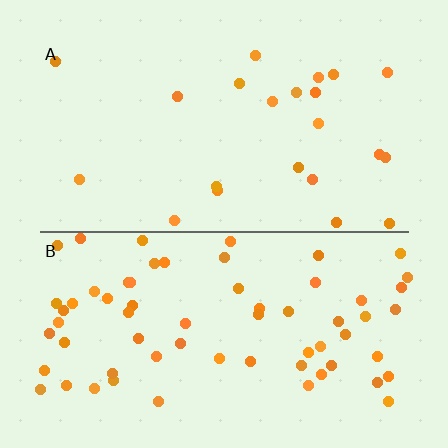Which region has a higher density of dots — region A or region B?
B (the bottom).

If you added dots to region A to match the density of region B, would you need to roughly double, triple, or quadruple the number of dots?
Approximately triple.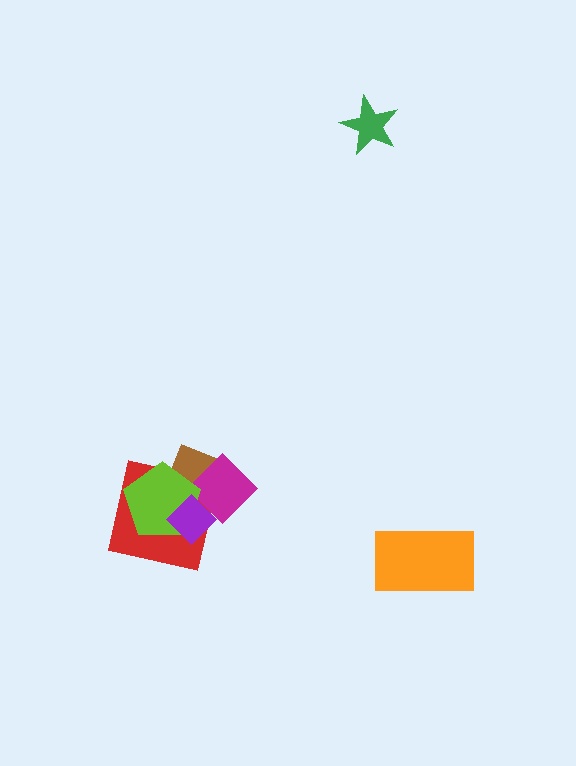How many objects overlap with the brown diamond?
4 objects overlap with the brown diamond.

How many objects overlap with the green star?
0 objects overlap with the green star.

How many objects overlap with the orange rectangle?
0 objects overlap with the orange rectangle.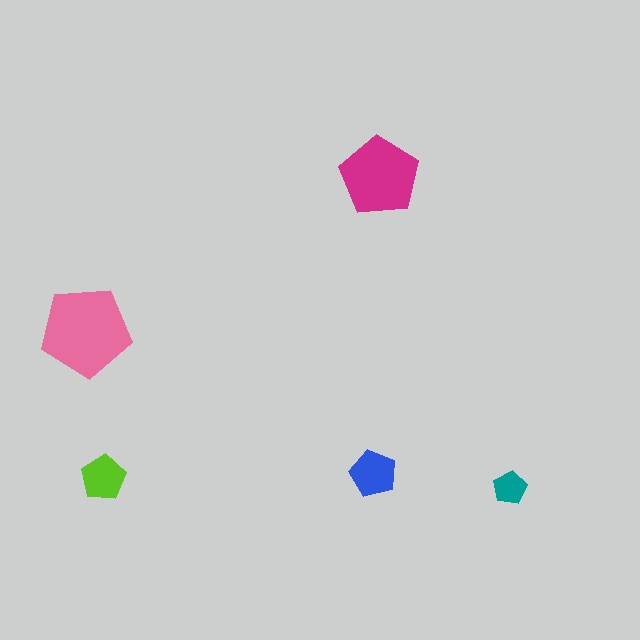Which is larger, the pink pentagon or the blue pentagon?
The pink one.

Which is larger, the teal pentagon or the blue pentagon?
The blue one.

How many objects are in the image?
There are 5 objects in the image.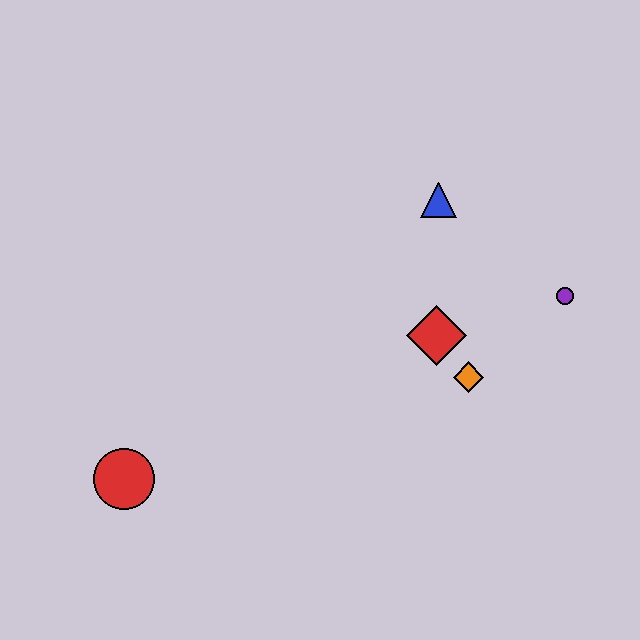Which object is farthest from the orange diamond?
The red circle is farthest from the orange diamond.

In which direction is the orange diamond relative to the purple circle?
The orange diamond is to the left of the purple circle.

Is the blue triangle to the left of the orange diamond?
Yes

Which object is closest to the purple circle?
The orange diamond is closest to the purple circle.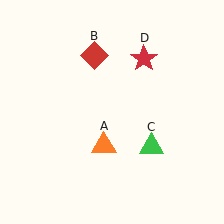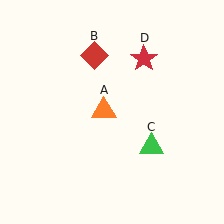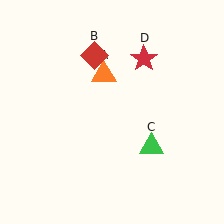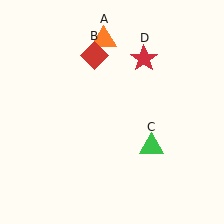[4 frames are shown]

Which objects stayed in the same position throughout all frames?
Red diamond (object B) and green triangle (object C) and red star (object D) remained stationary.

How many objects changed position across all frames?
1 object changed position: orange triangle (object A).